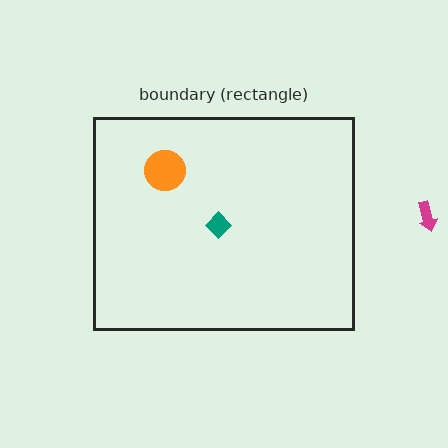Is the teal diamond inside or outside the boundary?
Inside.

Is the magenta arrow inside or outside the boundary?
Outside.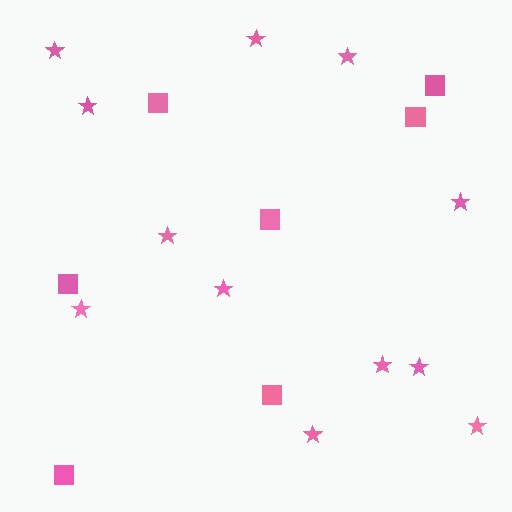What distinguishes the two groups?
There are 2 groups: one group of stars (12) and one group of squares (7).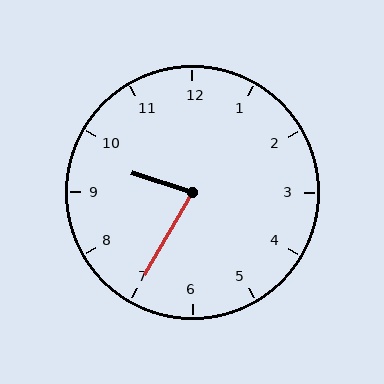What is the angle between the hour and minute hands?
Approximately 78 degrees.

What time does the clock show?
9:35.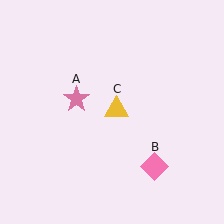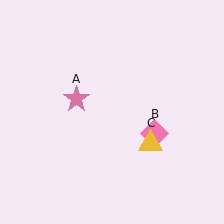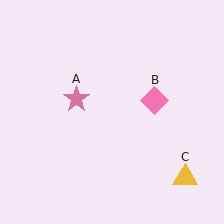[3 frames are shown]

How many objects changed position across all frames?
2 objects changed position: pink diamond (object B), yellow triangle (object C).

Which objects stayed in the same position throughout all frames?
Pink star (object A) remained stationary.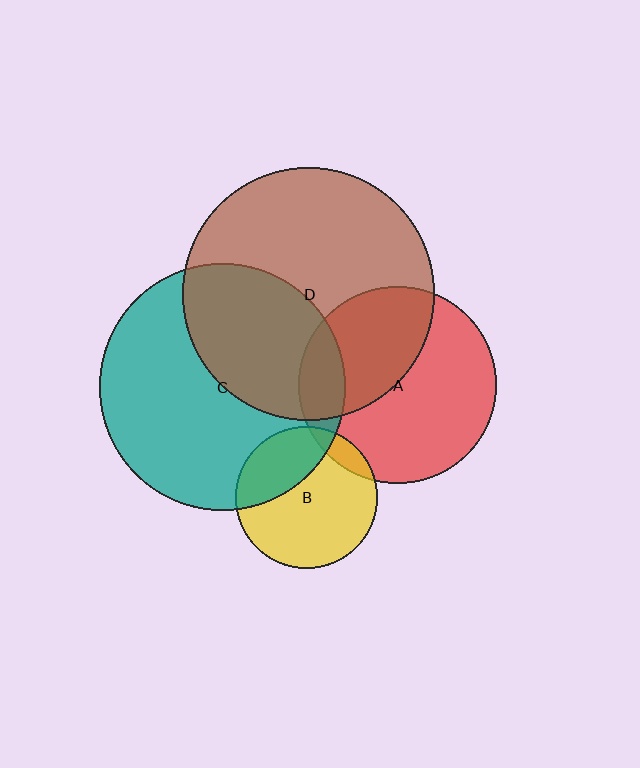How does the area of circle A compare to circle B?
Approximately 1.9 times.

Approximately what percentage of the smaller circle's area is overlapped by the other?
Approximately 40%.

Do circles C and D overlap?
Yes.